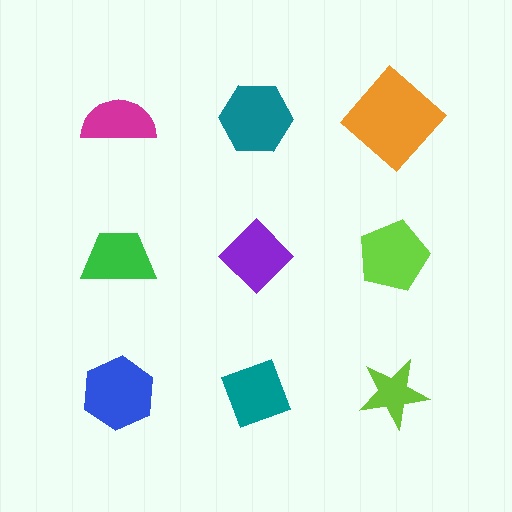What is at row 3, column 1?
A blue hexagon.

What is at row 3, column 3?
A lime star.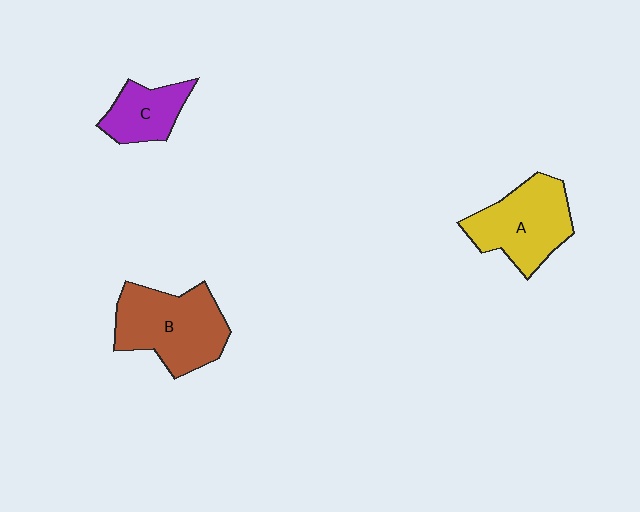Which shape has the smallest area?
Shape C (purple).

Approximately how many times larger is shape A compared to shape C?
Approximately 1.7 times.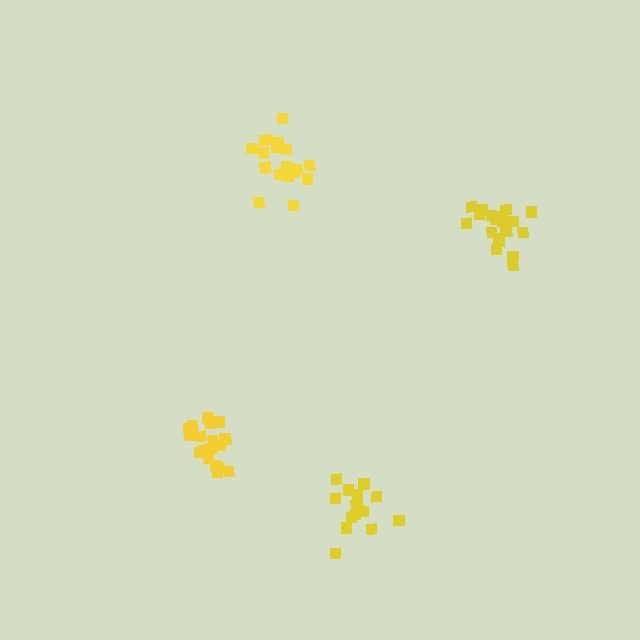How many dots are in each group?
Group 1: 18 dots, Group 2: 19 dots, Group 3: 19 dots, Group 4: 15 dots (71 total).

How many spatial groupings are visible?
There are 4 spatial groupings.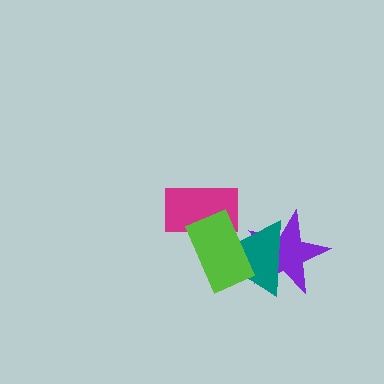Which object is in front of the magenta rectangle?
The lime rectangle is in front of the magenta rectangle.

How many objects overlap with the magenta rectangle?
1 object overlaps with the magenta rectangle.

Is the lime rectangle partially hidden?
No, no other shape covers it.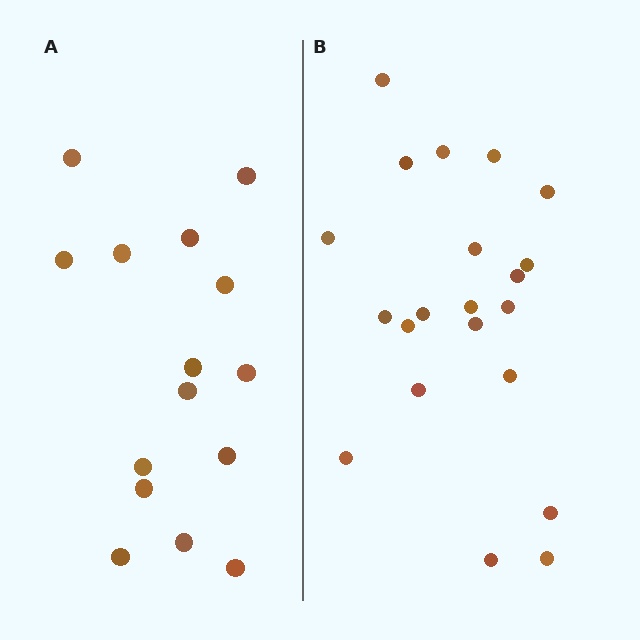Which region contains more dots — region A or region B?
Region B (the right region) has more dots.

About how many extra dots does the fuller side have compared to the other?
Region B has about 6 more dots than region A.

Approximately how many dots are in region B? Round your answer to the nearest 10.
About 20 dots. (The exact count is 21, which rounds to 20.)